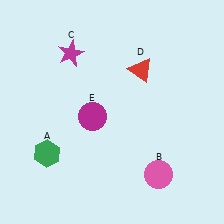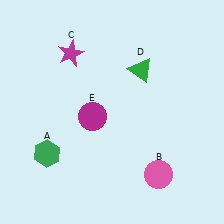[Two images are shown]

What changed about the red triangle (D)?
In Image 1, D is red. In Image 2, it changed to green.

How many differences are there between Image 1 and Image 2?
There is 1 difference between the two images.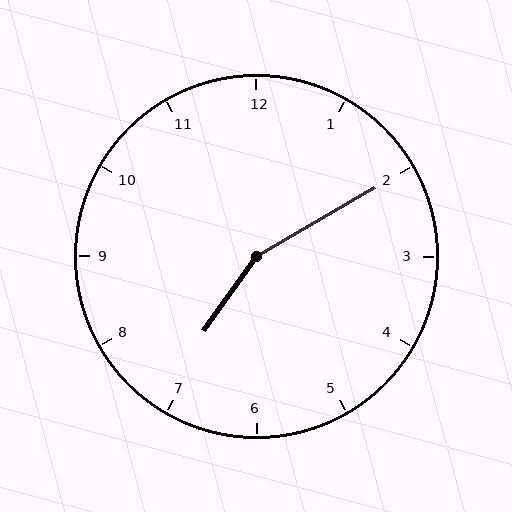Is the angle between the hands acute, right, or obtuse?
It is obtuse.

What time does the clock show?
7:10.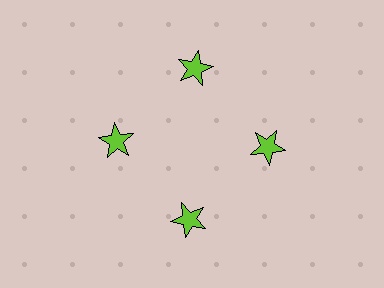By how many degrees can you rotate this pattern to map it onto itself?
The pattern maps onto itself every 90 degrees of rotation.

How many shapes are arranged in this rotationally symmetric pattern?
There are 4 shapes, arranged in 4 groups of 1.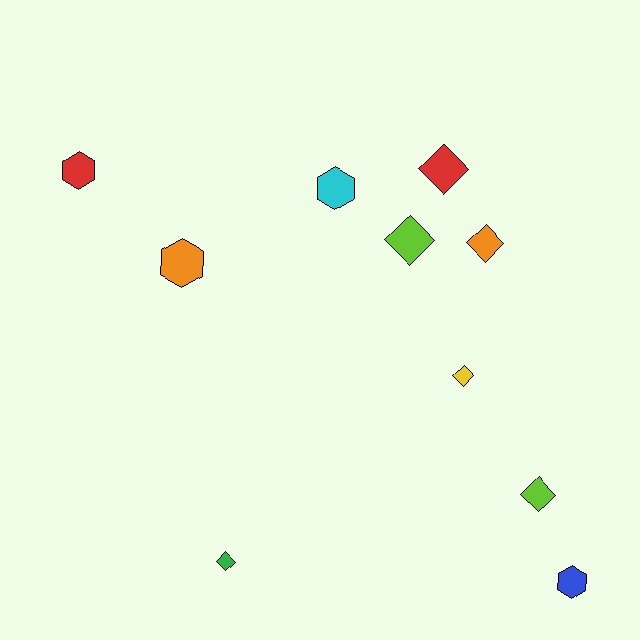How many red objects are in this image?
There are 2 red objects.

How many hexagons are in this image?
There are 4 hexagons.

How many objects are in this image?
There are 10 objects.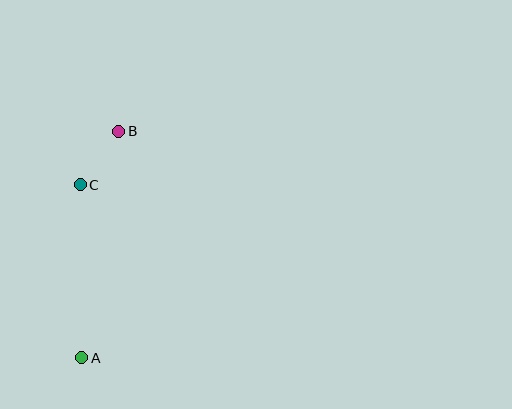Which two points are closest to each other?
Points B and C are closest to each other.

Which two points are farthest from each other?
Points A and B are farthest from each other.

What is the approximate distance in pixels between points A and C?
The distance between A and C is approximately 173 pixels.